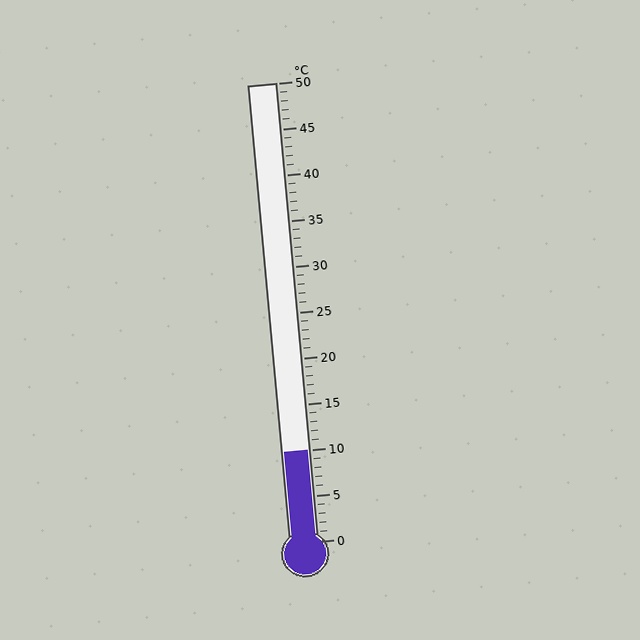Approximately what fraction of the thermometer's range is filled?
The thermometer is filled to approximately 20% of its range.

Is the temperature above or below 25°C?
The temperature is below 25°C.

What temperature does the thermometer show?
The thermometer shows approximately 10°C.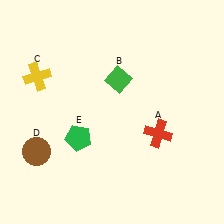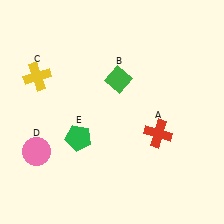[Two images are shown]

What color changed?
The circle (D) changed from brown in Image 1 to pink in Image 2.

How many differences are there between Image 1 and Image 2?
There is 1 difference between the two images.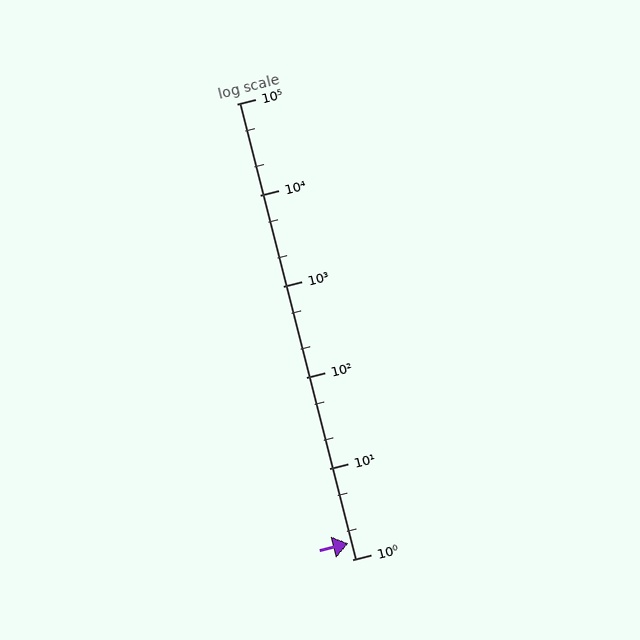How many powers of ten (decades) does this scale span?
The scale spans 5 decades, from 1 to 100000.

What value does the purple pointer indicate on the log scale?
The pointer indicates approximately 1.5.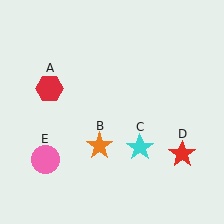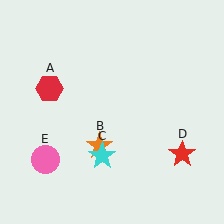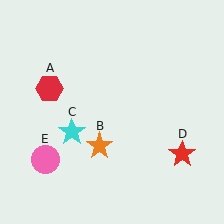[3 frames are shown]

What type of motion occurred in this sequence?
The cyan star (object C) rotated clockwise around the center of the scene.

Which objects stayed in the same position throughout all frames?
Red hexagon (object A) and orange star (object B) and red star (object D) and pink circle (object E) remained stationary.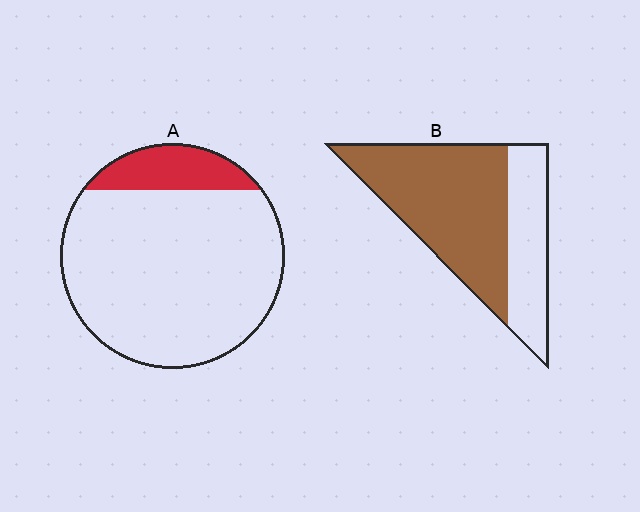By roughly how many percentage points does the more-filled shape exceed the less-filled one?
By roughly 50 percentage points (B over A).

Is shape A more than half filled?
No.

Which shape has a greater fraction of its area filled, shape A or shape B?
Shape B.